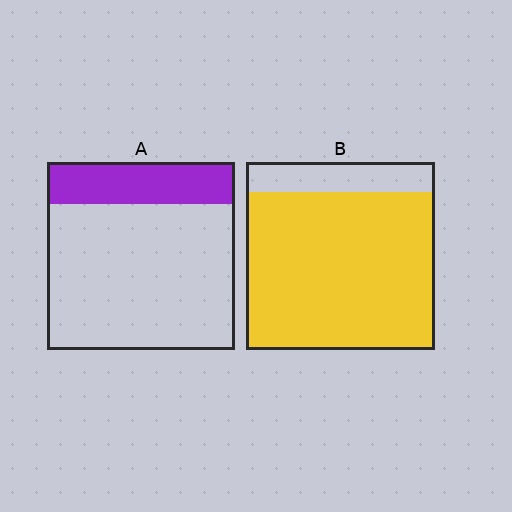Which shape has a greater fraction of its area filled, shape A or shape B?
Shape B.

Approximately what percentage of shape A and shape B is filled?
A is approximately 20% and B is approximately 85%.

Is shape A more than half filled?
No.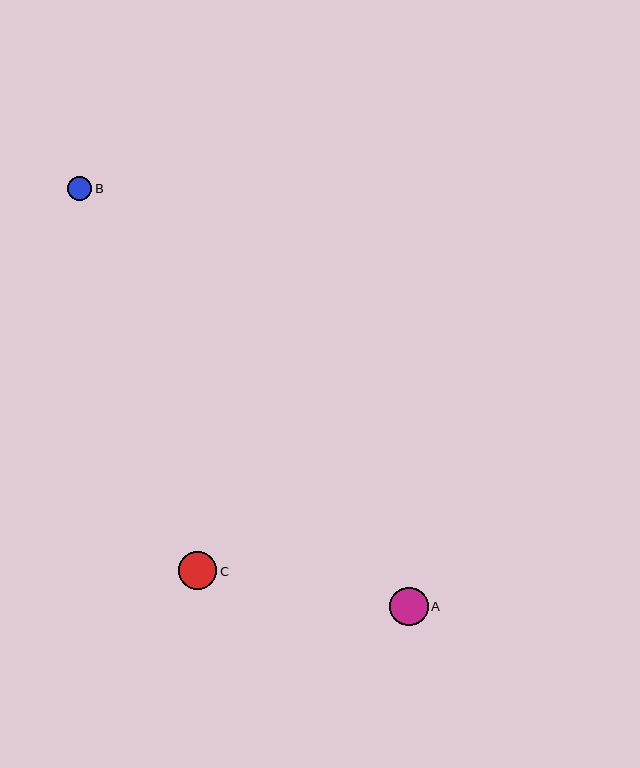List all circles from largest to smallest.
From largest to smallest: A, C, B.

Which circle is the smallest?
Circle B is the smallest with a size of approximately 24 pixels.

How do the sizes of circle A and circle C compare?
Circle A and circle C are approximately the same size.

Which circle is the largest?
Circle A is the largest with a size of approximately 39 pixels.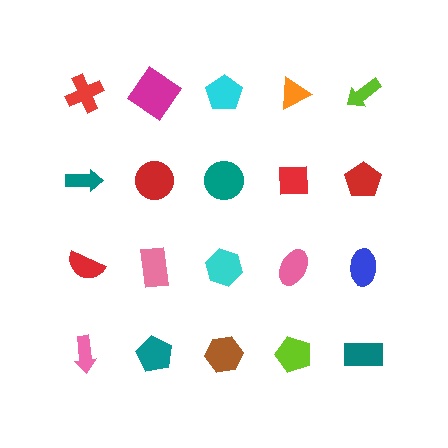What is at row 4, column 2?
A teal pentagon.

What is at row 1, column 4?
An orange triangle.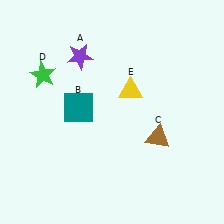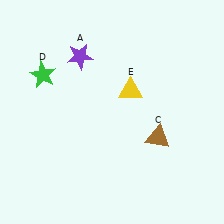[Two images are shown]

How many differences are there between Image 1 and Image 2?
There is 1 difference between the two images.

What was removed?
The teal square (B) was removed in Image 2.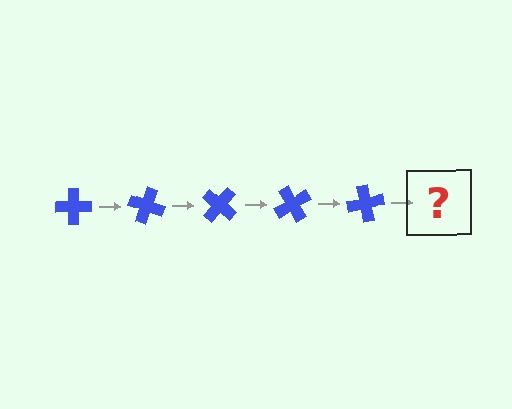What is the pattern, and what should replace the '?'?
The pattern is that the cross rotates 20 degrees each step. The '?' should be a blue cross rotated 100 degrees.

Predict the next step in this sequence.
The next step is a blue cross rotated 100 degrees.